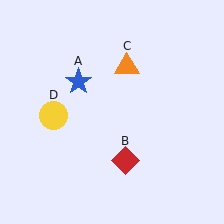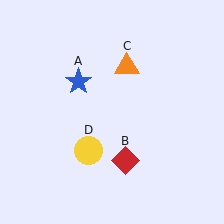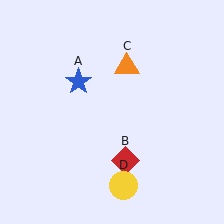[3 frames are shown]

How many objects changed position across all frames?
1 object changed position: yellow circle (object D).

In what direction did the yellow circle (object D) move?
The yellow circle (object D) moved down and to the right.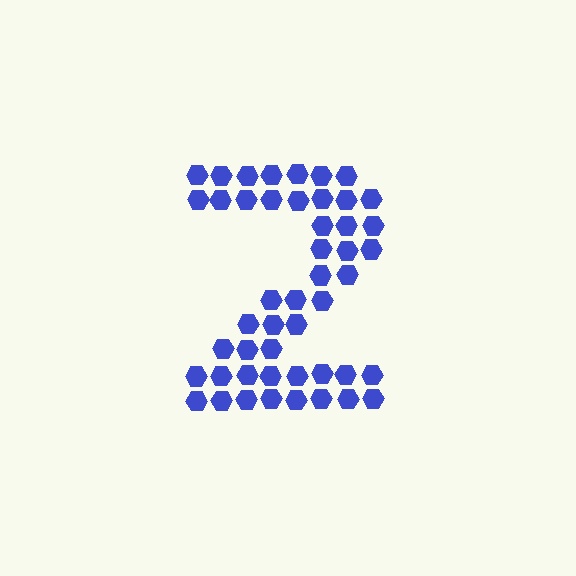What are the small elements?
The small elements are hexagons.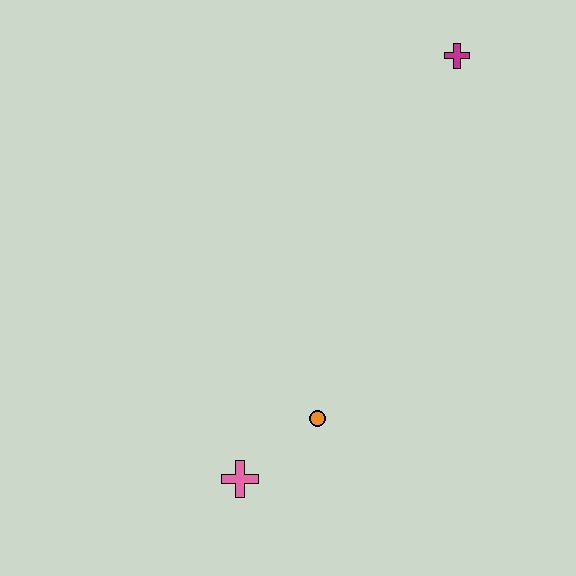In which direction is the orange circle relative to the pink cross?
The orange circle is to the right of the pink cross.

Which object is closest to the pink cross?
The orange circle is closest to the pink cross.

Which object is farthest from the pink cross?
The magenta cross is farthest from the pink cross.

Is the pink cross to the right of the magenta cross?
No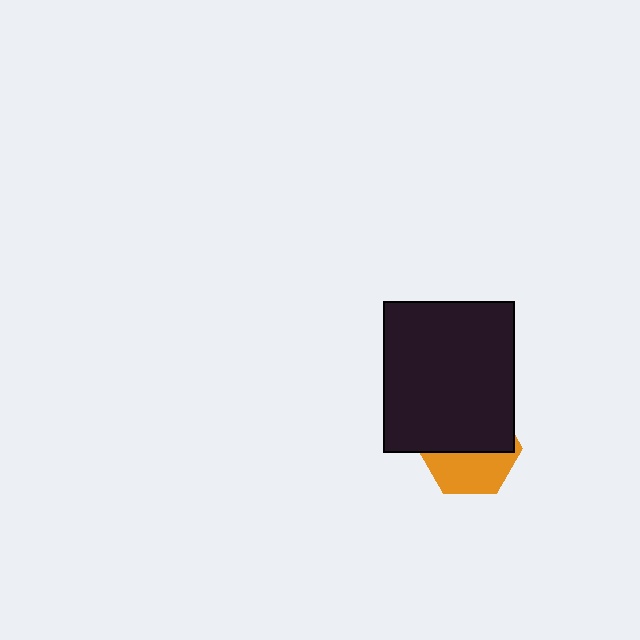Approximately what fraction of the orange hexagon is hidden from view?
Roughly 57% of the orange hexagon is hidden behind the black rectangle.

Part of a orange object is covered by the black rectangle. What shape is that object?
It is a hexagon.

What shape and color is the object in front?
The object in front is a black rectangle.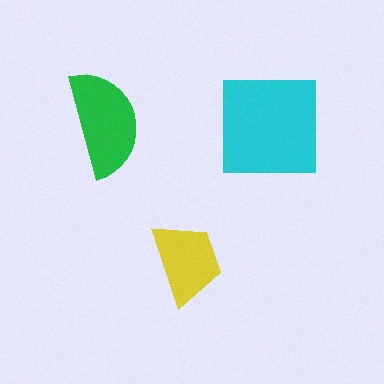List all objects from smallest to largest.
The yellow trapezoid, the green semicircle, the cyan square.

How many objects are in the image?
There are 3 objects in the image.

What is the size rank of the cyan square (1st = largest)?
1st.